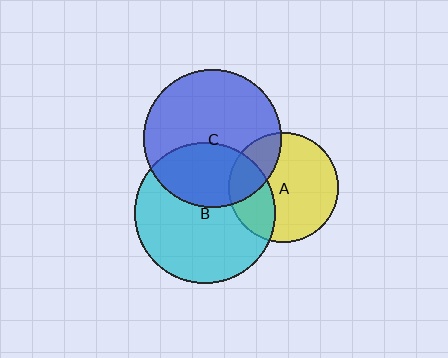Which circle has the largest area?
Circle B (cyan).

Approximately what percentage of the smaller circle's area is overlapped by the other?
Approximately 30%.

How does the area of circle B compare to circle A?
Approximately 1.6 times.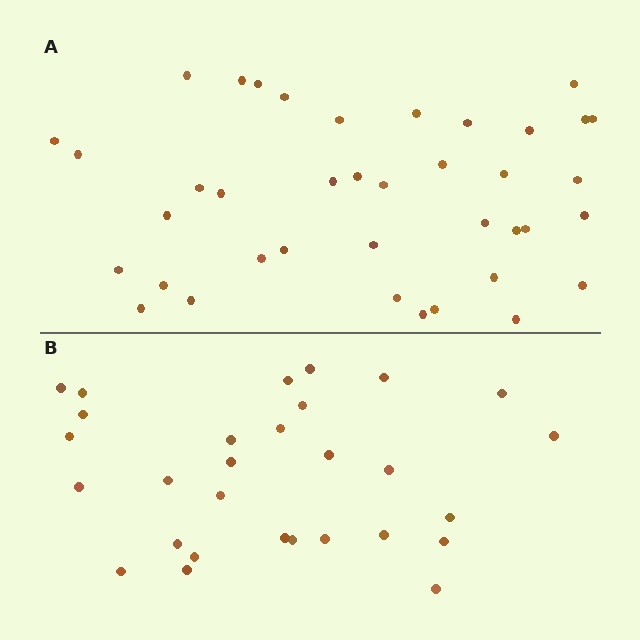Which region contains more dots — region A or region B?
Region A (the top region) has more dots.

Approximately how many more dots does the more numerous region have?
Region A has roughly 10 or so more dots than region B.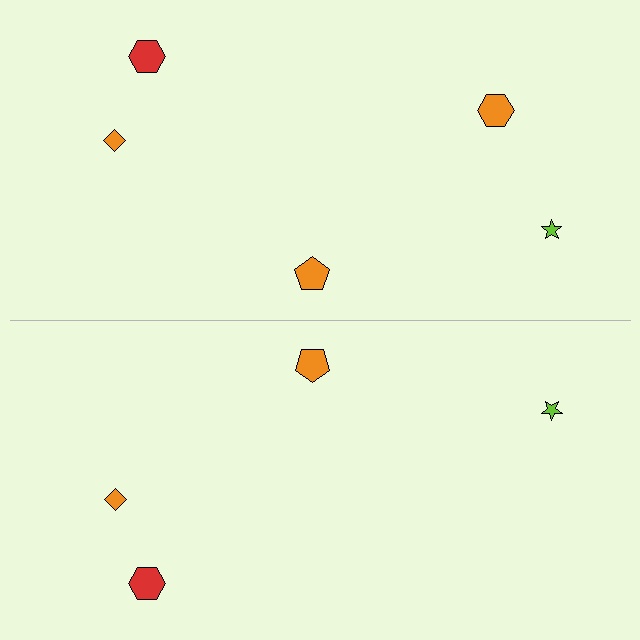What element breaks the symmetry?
A orange hexagon is missing from the bottom side.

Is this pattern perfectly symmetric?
No, the pattern is not perfectly symmetric. A orange hexagon is missing from the bottom side.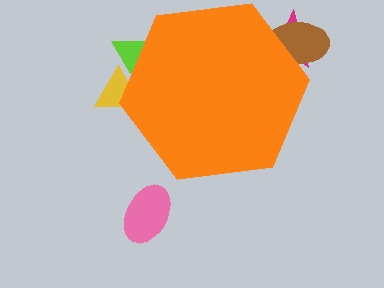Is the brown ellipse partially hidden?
Yes, the brown ellipse is partially hidden behind the orange hexagon.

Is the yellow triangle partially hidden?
Yes, the yellow triangle is partially hidden behind the orange hexagon.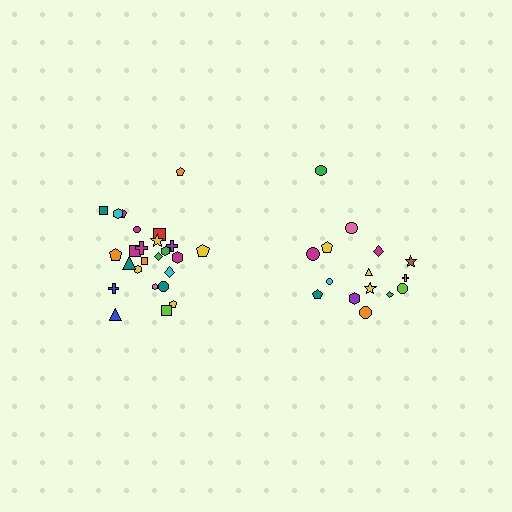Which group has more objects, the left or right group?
The left group.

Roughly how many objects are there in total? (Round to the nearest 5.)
Roughly 40 objects in total.